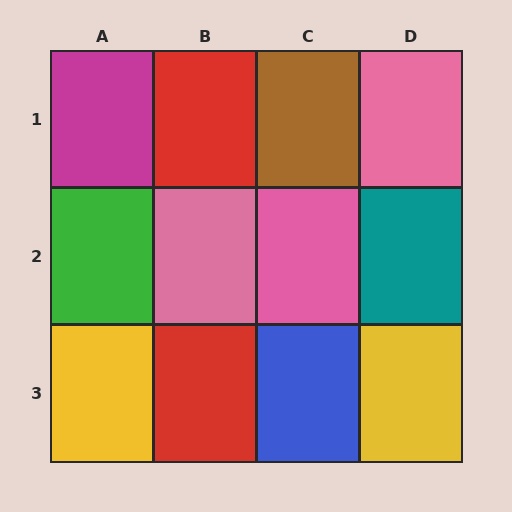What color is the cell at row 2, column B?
Pink.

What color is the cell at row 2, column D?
Teal.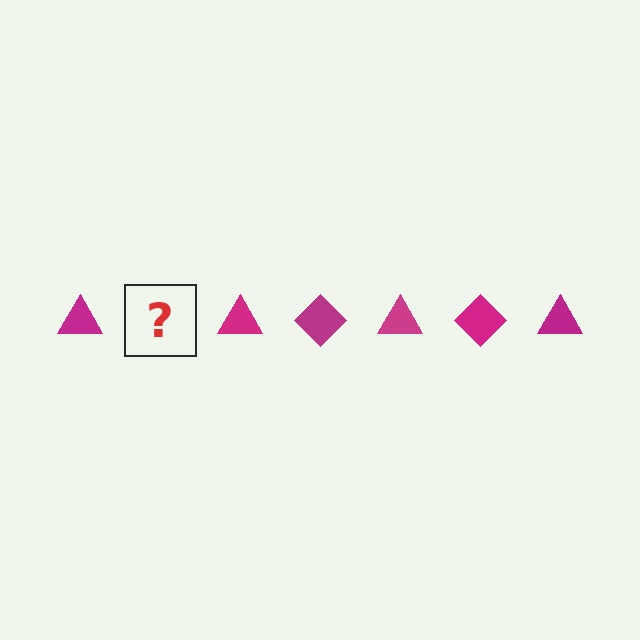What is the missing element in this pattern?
The missing element is a magenta diamond.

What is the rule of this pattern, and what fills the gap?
The rule is that the pattern cycles through triangle, diamond shapes in magenta. The gap should be filled with a magenta diamond.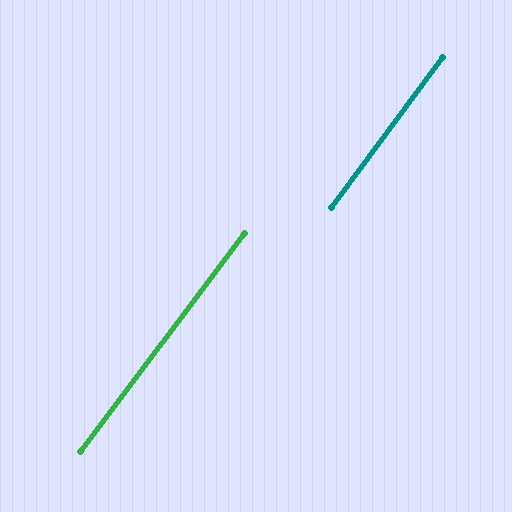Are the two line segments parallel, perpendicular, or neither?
Parallel — their directions differ by only 0.4°.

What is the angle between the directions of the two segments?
Approximately 0 degrees.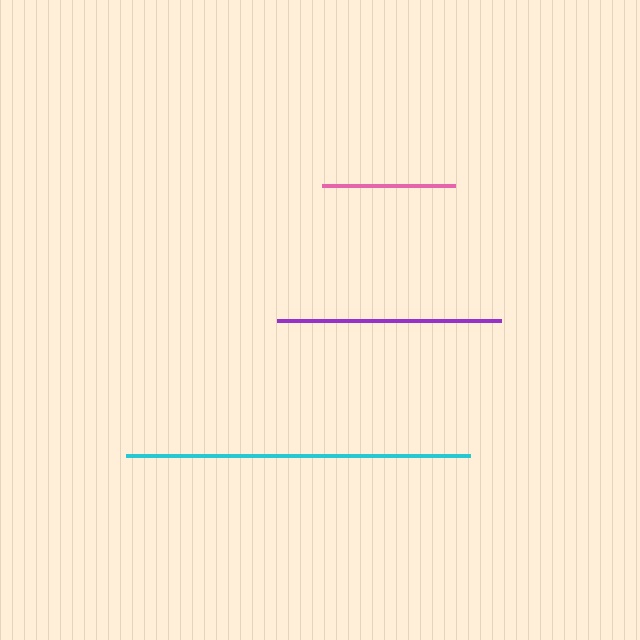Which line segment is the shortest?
The pink line is the shortest at approximately 132 pixels.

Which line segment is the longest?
The cyan line is the longest at approximately 343 pixels.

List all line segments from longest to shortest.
From longest to shortest: cyan, purple, pink.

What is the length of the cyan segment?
The cyan segment is approximately 343 pixels long.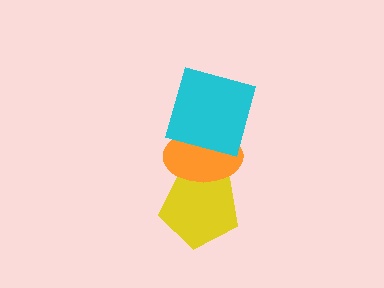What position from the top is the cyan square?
The cyan square is 1st from the top.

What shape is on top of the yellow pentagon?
The orange ellipse is on top of the yellow pentagon.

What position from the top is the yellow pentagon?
The yellow pentagon is 3rd from the top.